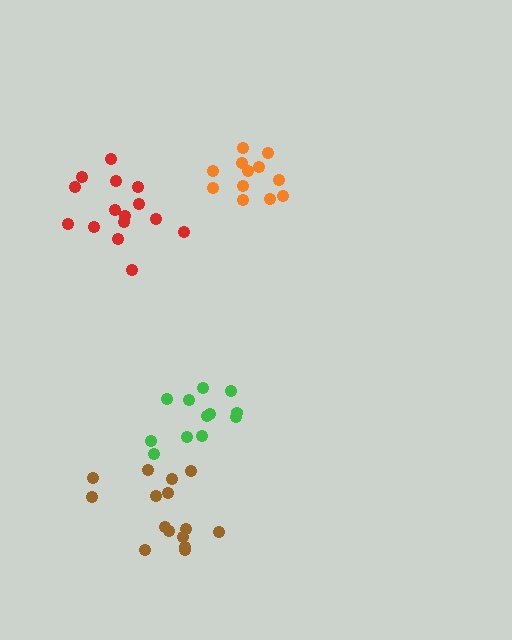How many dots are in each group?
Group 1: 13 dots, Group 2: 12 dots, Group 3: 15 dots, Group 4: 15 dots (55 total).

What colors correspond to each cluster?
The clusters are colored: orange, green, brown, red.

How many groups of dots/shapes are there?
There are 4 groups.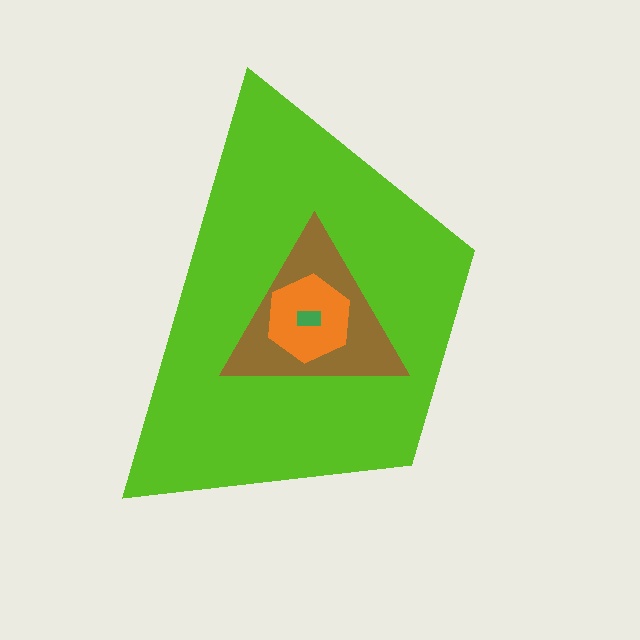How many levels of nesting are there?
4.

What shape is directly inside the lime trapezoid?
The brown triangle.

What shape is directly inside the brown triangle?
The orange hexagon.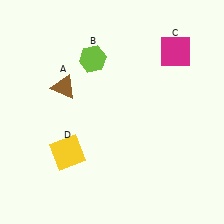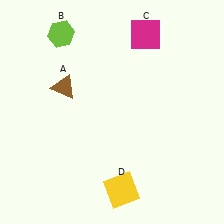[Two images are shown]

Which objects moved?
The objects that moved are: the lime hexagon (B), the magenta square (C), the yellow square (D).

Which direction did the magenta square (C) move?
The magenta square (C) moved left.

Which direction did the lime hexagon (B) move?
The lime hexagon (B) moved left.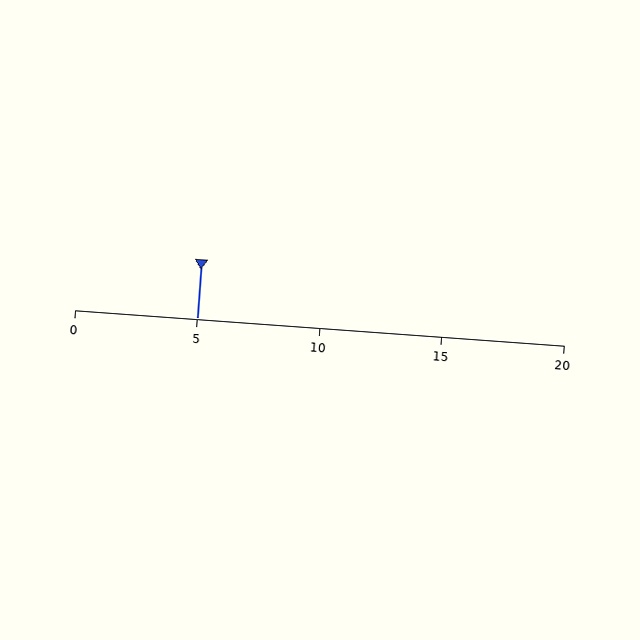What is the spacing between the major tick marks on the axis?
The major ticks are spaced 5 apart.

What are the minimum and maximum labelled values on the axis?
The axis runs from 0 to 20.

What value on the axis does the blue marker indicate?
The marker indicates approximately 5.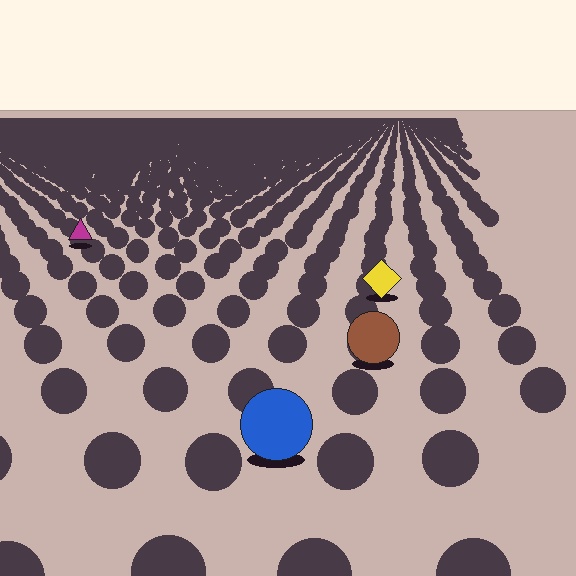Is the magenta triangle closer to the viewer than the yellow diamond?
No. The yellow diamond is closer — you can tell from the texture gradient: the ground texture is coarser near it.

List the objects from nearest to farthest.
From nearest to farthest: the blue circle, the brown circle, the yellow diamond, the magenta triangle.